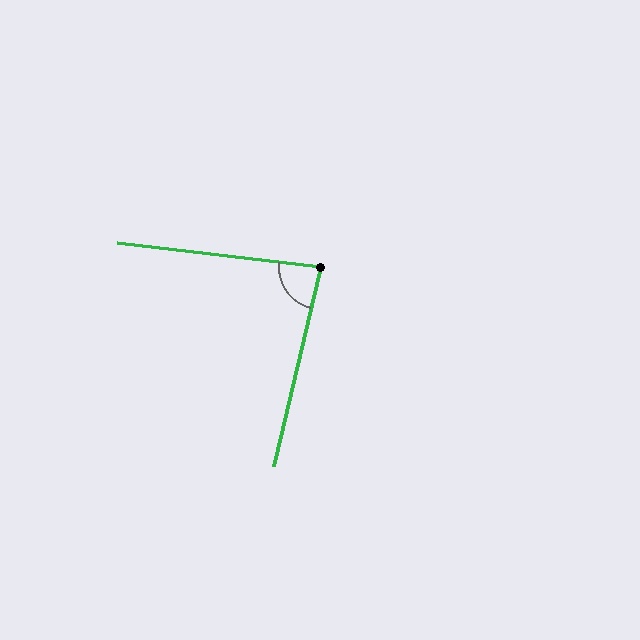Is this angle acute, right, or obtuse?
It is acute.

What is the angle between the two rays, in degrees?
Approximately 83 degrees.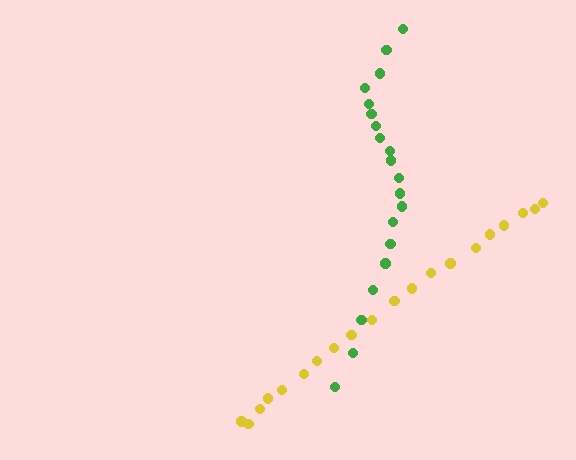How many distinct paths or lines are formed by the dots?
There are 2 distinct paths.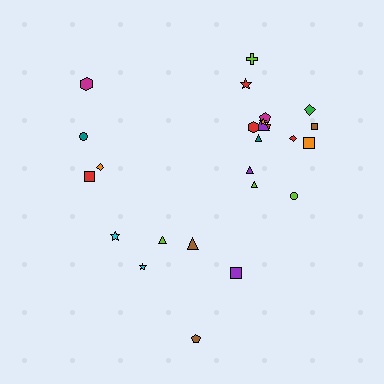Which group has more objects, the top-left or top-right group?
The top-right group.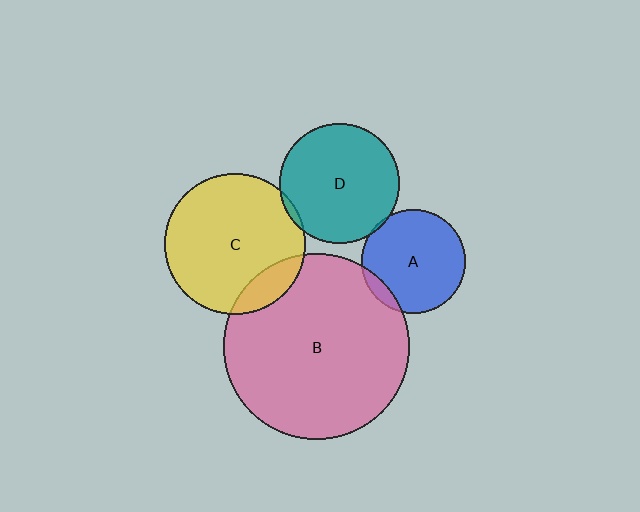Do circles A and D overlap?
Yes.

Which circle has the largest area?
Circle B (pink).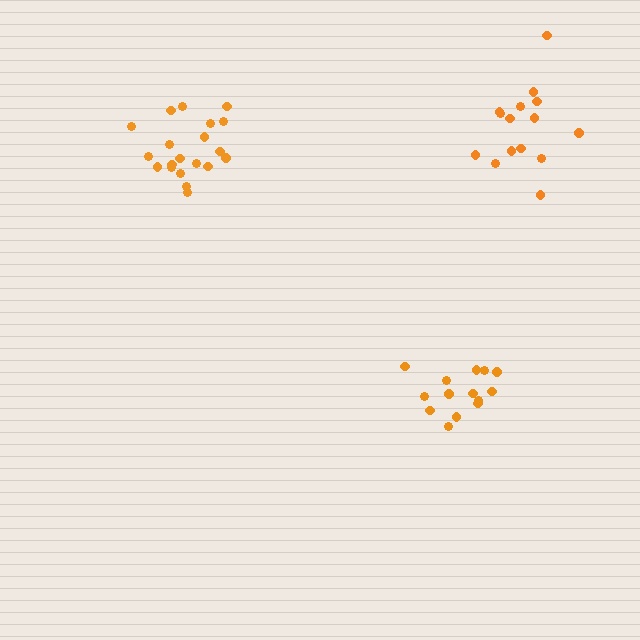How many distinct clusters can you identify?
There are 3 distinct clusters.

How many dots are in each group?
Group 1: 15 dots, Group 2: 20 dots, Group 3: 14 dots (49 total).